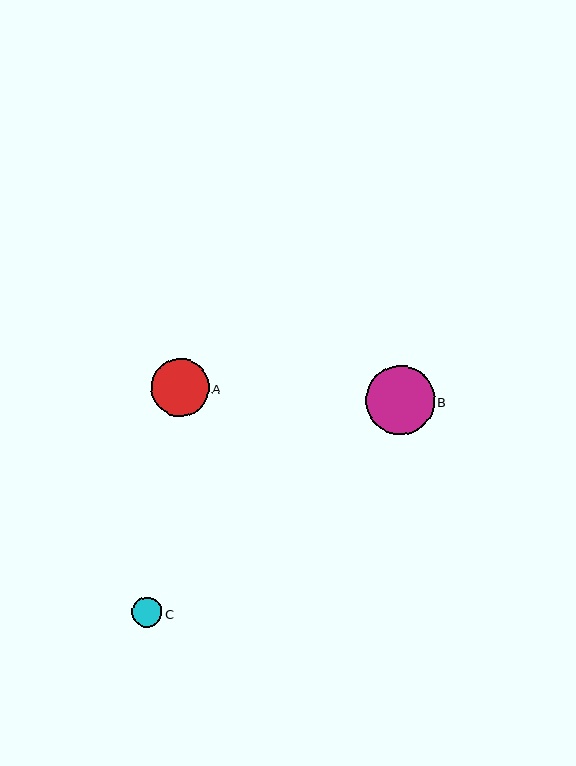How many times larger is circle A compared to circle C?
Circle A is approximately 1.9 times the size of circle C.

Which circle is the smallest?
Circle C is the smallest with a size of approximately 30 pixels.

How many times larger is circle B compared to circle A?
Circle B is approximately 1.2 times the size of circle A.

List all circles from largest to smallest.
From largest to smallest: B, A, C.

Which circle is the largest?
Circle B is the largest with a size of approximately 69 pixels.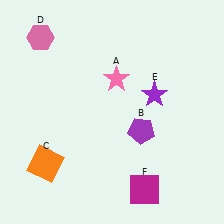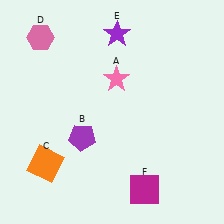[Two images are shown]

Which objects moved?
The objects that moved are: the purple pentagon (B), the purple star (E).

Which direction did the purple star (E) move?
The purple star (E) moved up.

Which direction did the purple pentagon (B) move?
The purple pentagon (B) moved left.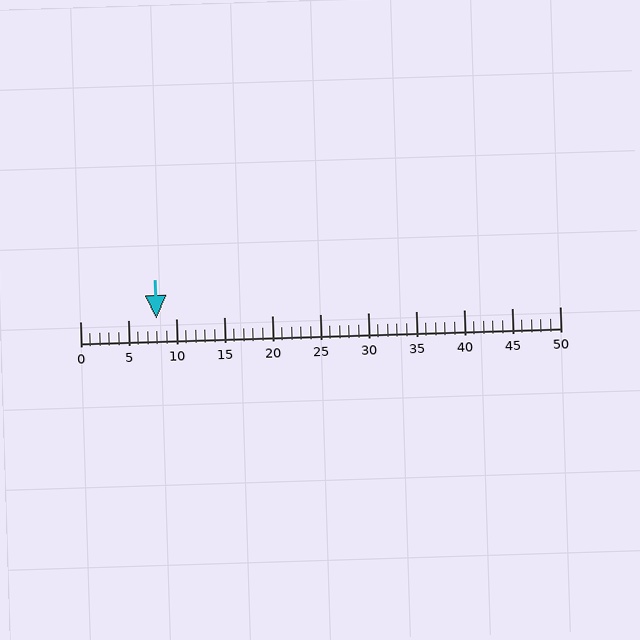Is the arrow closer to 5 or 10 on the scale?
The arrow is closer to 10.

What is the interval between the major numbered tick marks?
The major tick marks are spaced 5 units apart.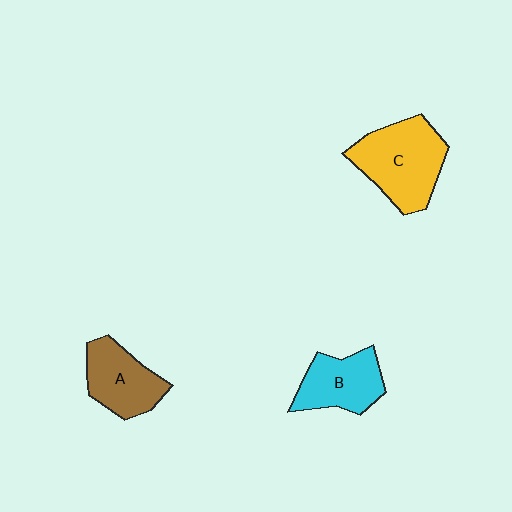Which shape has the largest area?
Shape C (yellow).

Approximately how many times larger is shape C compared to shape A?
Approximately 1.4 times.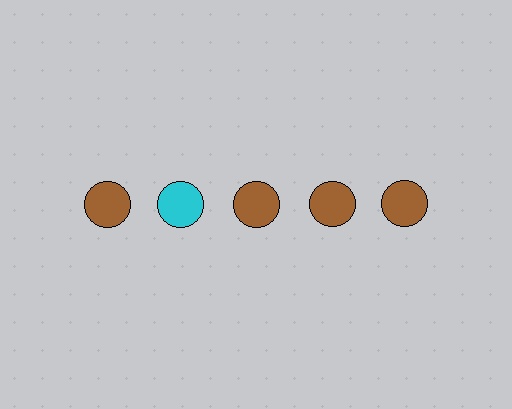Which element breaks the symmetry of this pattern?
The cyan circle in the top row, second from left column breaks the symmetry. All other shapes are brown circles.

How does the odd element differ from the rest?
It has a different color: cyan instead of brown.